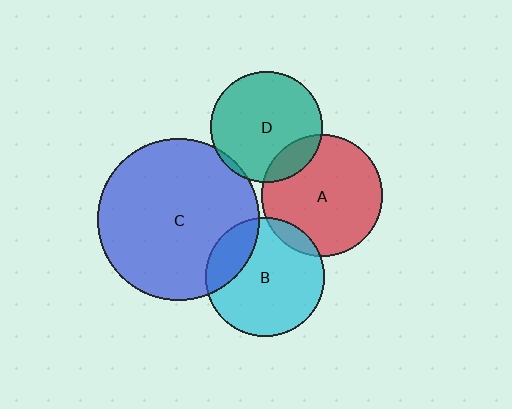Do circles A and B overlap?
Yes.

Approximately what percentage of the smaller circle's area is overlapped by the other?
Approximately 10%.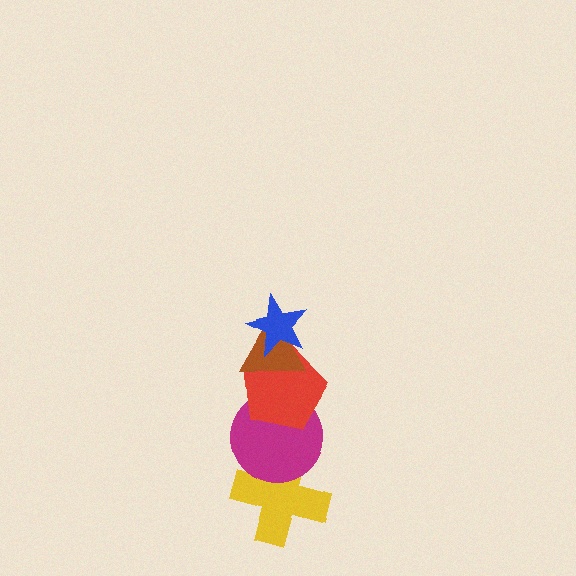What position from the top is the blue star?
The blue star is 1st from the top.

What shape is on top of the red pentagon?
The brown triangle is on top of the red pentagon.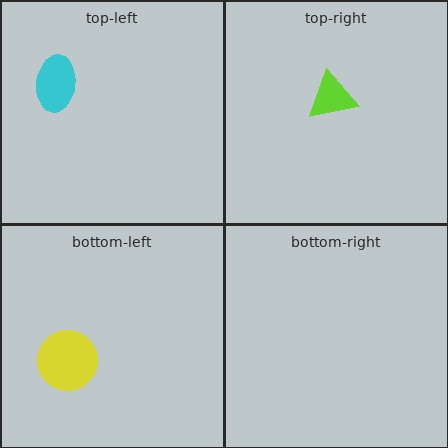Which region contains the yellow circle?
The bottom-left region.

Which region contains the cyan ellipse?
The top-left region.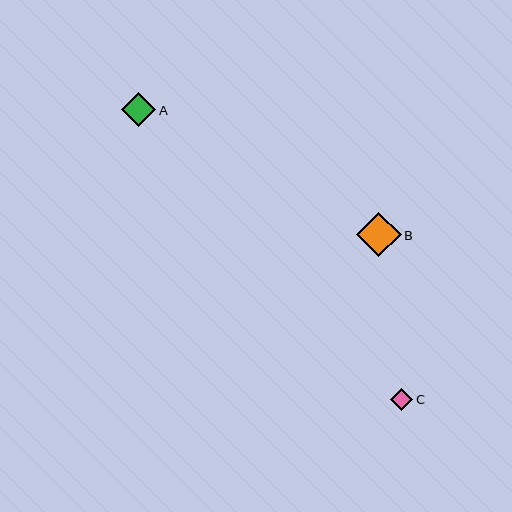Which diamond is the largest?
Diamond B is the largest with a size of approximately 45 pixels.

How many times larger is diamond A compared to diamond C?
Diamond A is approximately 1.5 times the size of diamond C.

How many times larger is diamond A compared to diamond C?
Diamond A is approximately 1.5 times the size of diamond C.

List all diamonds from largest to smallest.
From largest to smallest: B, A, C.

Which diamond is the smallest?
Diamond C is the smallest with a size of approximately 22 pixels.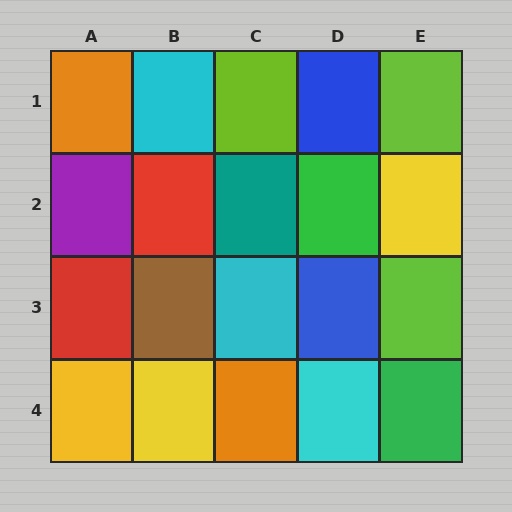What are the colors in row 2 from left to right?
Purple, red, teal, green, yellow.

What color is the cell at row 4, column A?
Yellow.